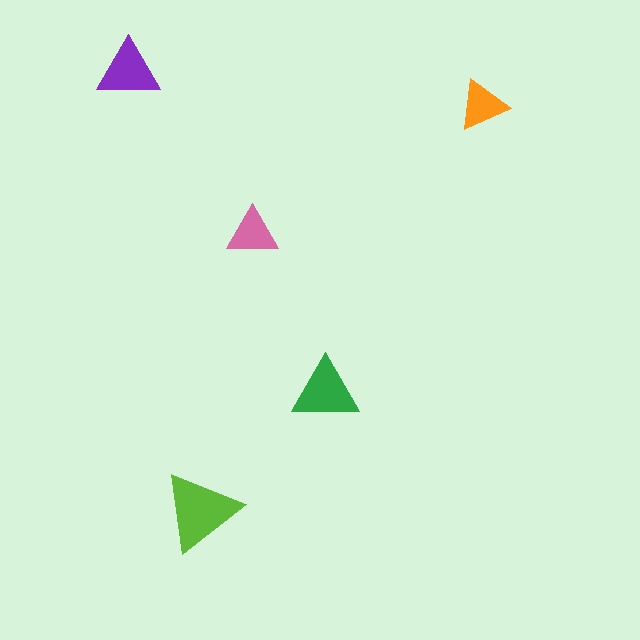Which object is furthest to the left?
The purple triangle is leftmost.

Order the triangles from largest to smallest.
the lime one, the green one, the purple one, the pink one, the orange one.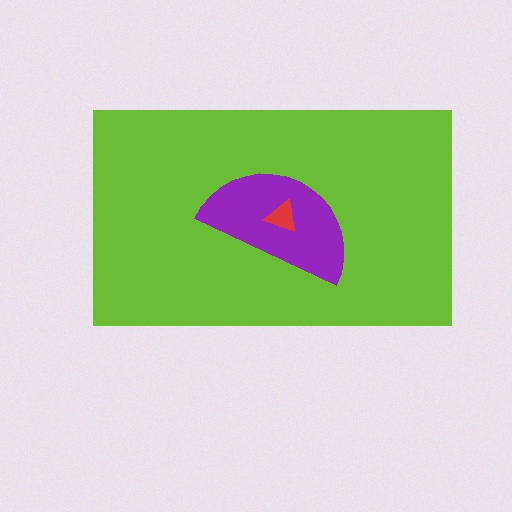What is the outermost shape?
The lime rectangle.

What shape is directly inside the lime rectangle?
The purple semicircle.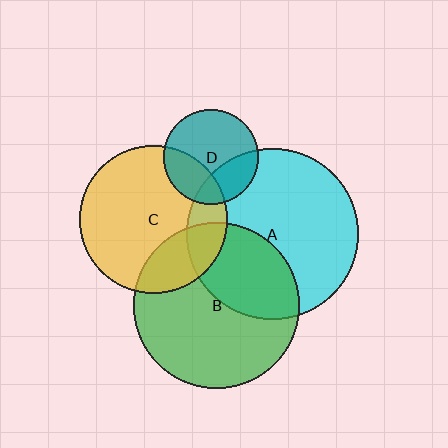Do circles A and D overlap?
Yes.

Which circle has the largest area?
Circle A (cyan).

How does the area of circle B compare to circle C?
Approximately 1.3 times.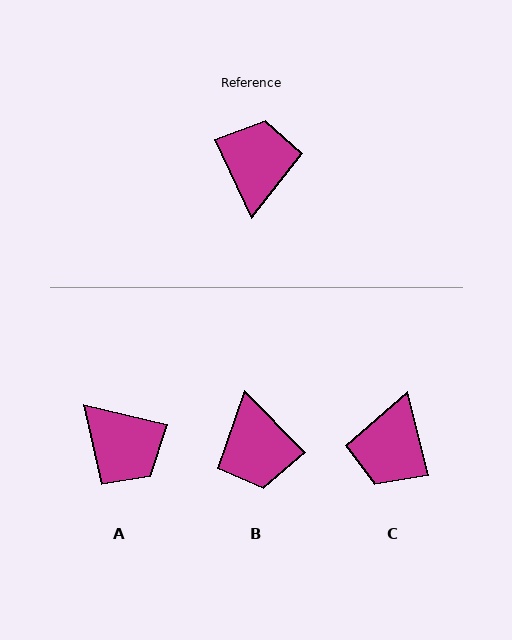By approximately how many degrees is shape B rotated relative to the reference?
Approximately 160 degrees clockwise.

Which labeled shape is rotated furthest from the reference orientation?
C, about 169 degrees away.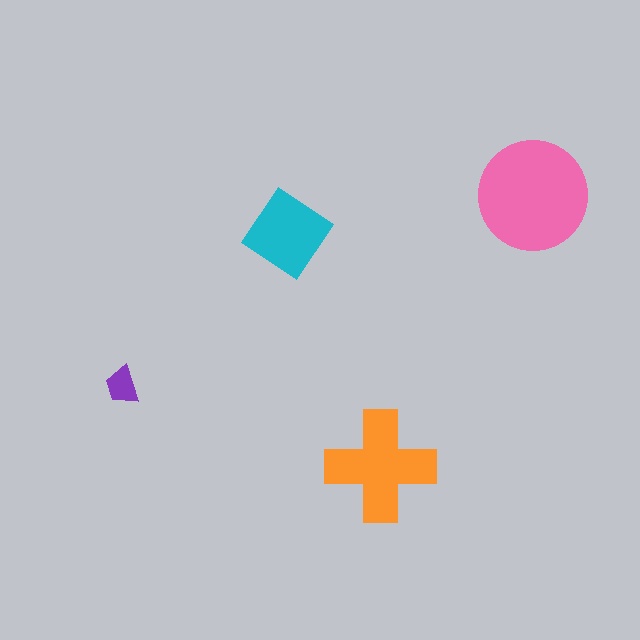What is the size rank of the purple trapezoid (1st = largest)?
4th.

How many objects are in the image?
There are 4 objects in the image.